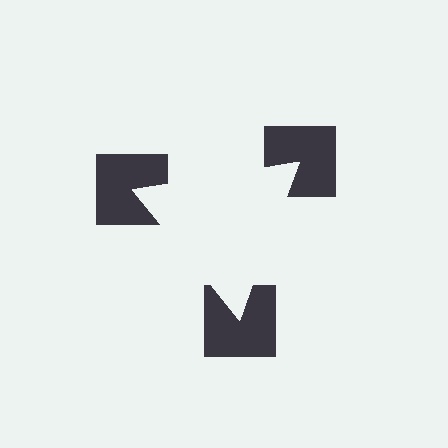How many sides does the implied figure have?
3 sides.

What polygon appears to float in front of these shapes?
An illusory triangle — its edges are inferred from the aligned wedge cuts in the notched squares, not physically drawn.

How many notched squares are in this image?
There are 3 — one at each vertex of the illusory triangle.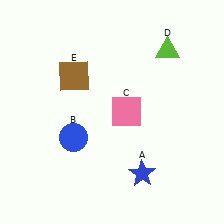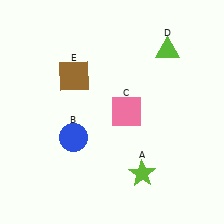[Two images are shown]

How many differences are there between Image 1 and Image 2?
There is 1 difference between the two images.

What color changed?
The star (A) changed from blue in Image 1 to lime in Image 2.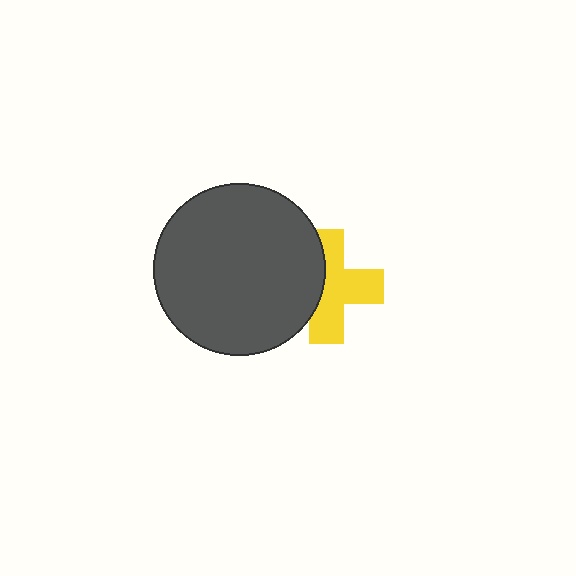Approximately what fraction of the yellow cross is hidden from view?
Roughly 37% of the yellow cross is hidden behind the dark gray circle.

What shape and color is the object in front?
The object in front is a dark gray circle.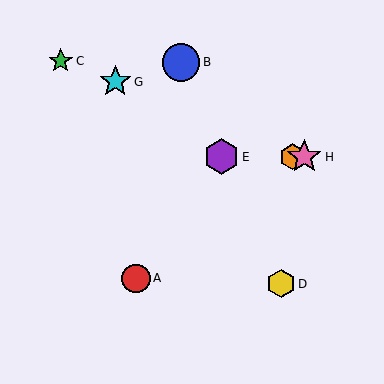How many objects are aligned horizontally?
3 objects (E, F, H) are aligned horizontally.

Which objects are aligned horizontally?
Objects E, F, H are aligned horizontally.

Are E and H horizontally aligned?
Yes, both are at y≈157.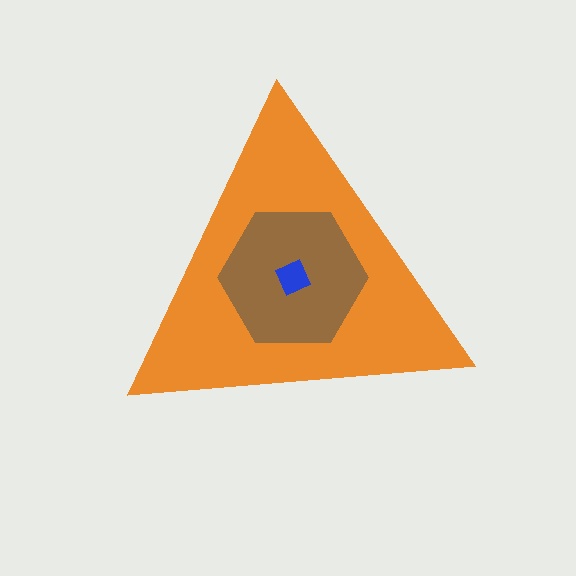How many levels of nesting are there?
3.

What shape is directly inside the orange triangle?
The brown hexagon.